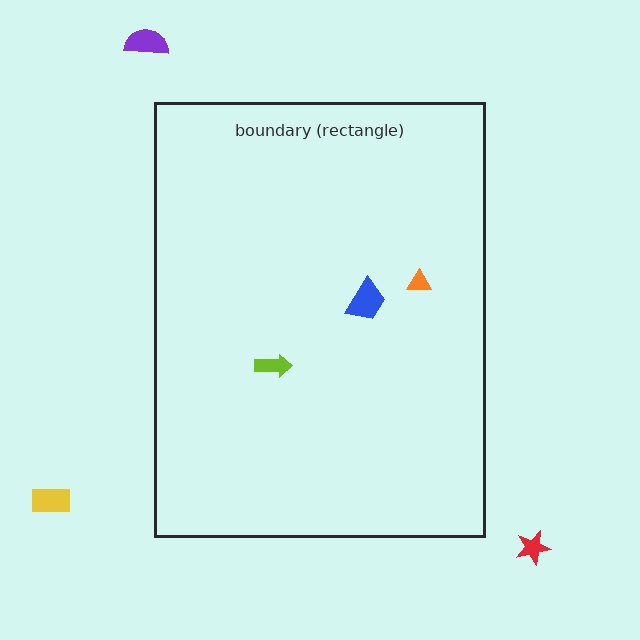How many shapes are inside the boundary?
3 inside, 3 outside.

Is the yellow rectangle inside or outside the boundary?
Outside.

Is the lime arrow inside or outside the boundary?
Inside.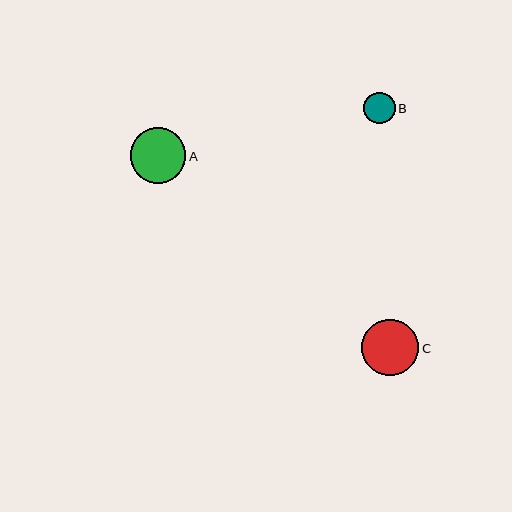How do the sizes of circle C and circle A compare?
Circle C and circle A are approximately the same size.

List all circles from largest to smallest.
From largest to smallest: C, A, B.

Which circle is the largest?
Circle C is the largest with a size of approximately 57 pixels.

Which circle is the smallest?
Circle B is the smallest with a size of approximately 31 pixels.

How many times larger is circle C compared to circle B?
Circle C is approximately 1.8 times the size of circle B.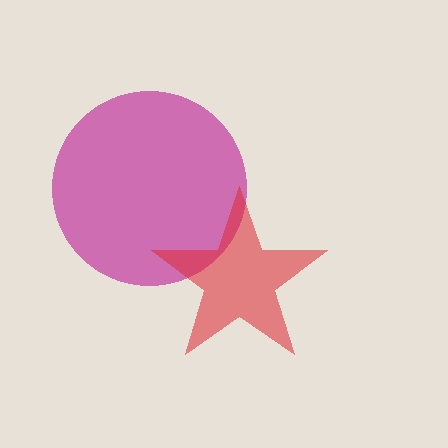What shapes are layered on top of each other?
The layered shapes are: a magenta circle, a red star.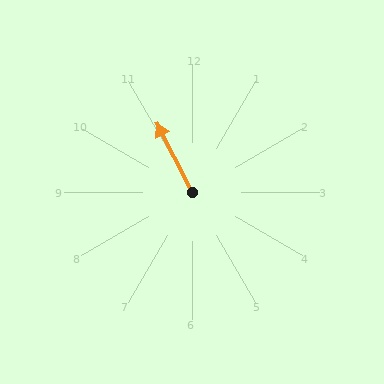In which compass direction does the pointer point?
Northwest.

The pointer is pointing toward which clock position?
Roughly 11 o'clock.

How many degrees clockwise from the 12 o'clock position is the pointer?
Approximately 333 degrees.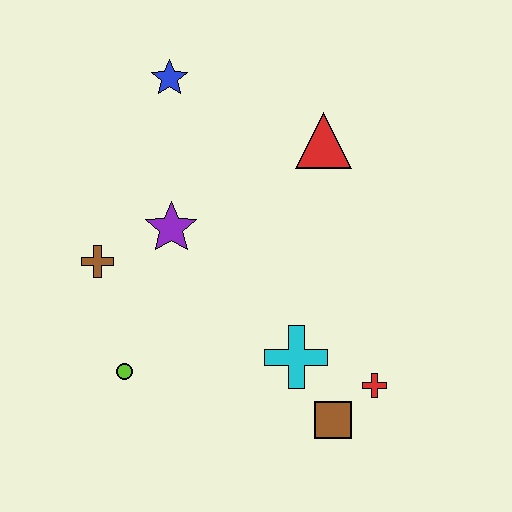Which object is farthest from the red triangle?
The lime circle is farthest from the red triangle.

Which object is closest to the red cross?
The brown square is closest to the red cross.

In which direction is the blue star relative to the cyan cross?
The blue star is above the cyan cross.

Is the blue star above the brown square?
Yes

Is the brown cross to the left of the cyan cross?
Yes